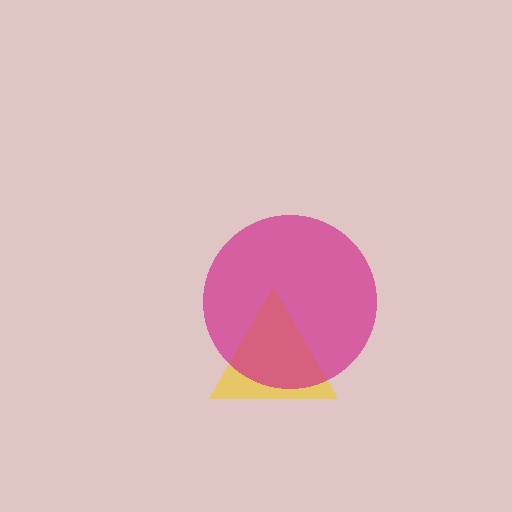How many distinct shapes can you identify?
There are 2 distinct shapes: a yellow triangle, a magenta circle.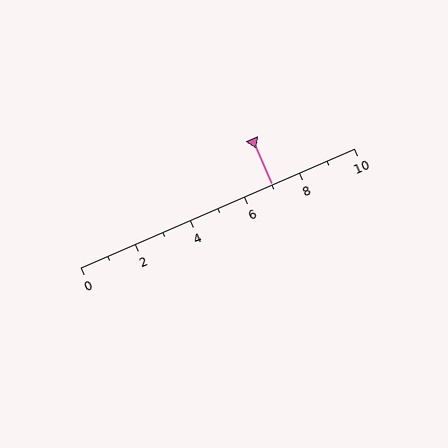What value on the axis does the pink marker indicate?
The marker indicates approximately 7.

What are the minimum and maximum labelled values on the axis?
The axis runs from 0 to 10.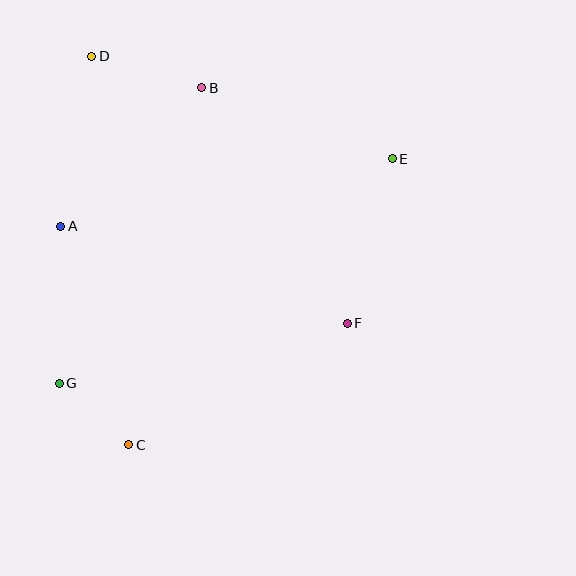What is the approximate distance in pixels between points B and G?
The distance between B and G is approximately 328 pixels.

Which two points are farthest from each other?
Points E and G are farthest from each other.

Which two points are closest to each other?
Points C and G are closest to each other.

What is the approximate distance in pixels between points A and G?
The distance between A and G is approximately 157 pixels.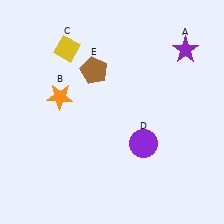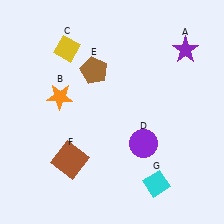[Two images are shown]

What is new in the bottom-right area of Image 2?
A cyan diamond (G) was added in the bottom-right area of Image 2.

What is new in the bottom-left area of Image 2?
A brown square (F) was added in the bottom-left area of Image 2.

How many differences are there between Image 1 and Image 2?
There are 2 differences between the two images.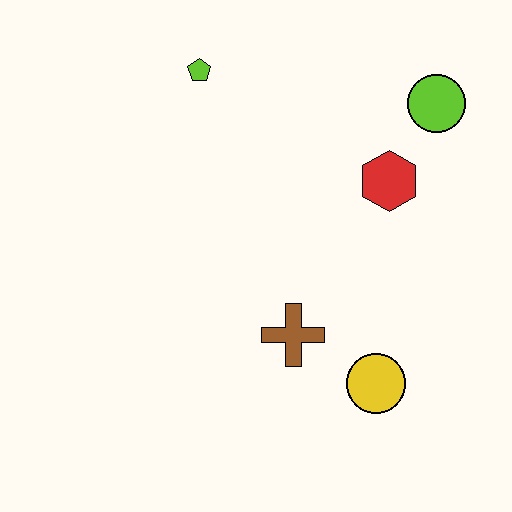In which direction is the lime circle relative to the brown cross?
The lime circle is above the brown cross.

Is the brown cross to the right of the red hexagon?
No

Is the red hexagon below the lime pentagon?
Yes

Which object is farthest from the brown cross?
The lime pentagon is farthest from the brown cross.